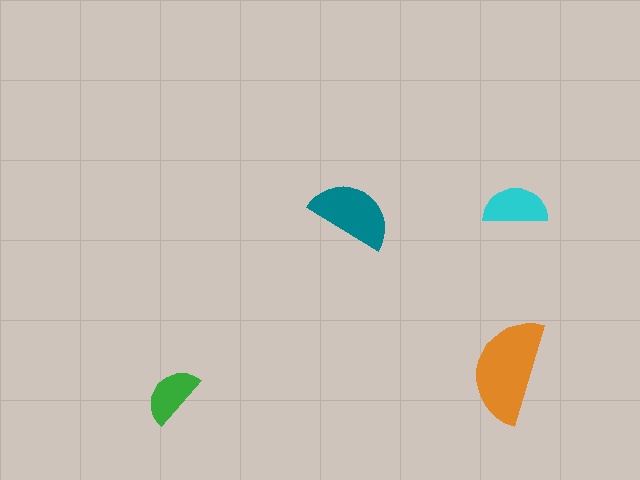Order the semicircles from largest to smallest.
the orange one, the teal one, the cyan one, the green one.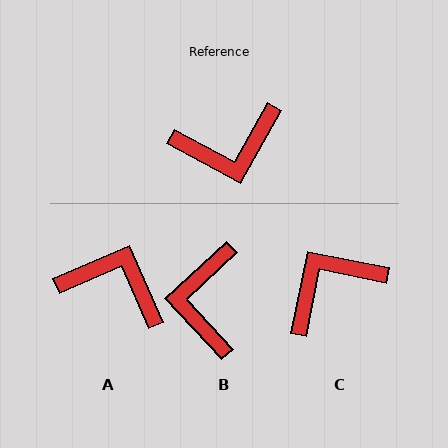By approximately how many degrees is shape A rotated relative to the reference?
Approximately 142 degrees counter-clockwise.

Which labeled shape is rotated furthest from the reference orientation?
C, about 163 degrees away.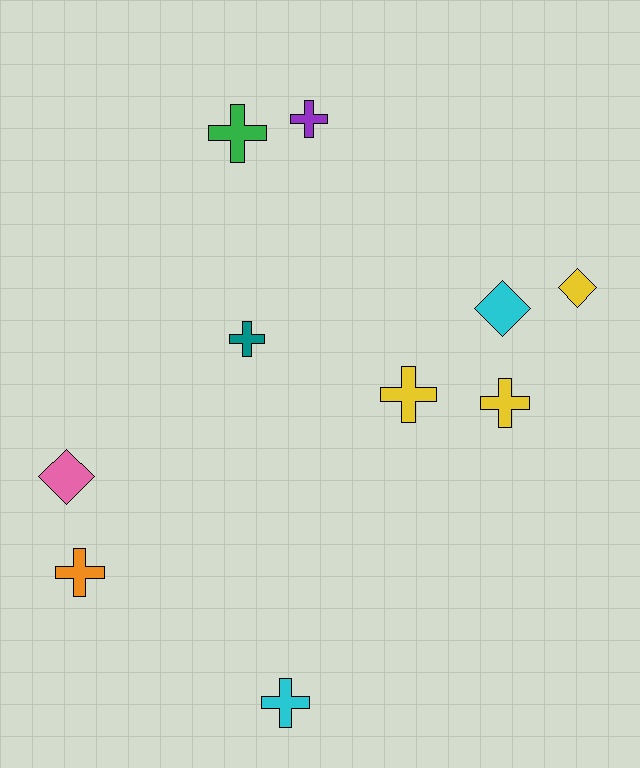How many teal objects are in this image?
There is 1 teal object.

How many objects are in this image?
There are 10 objects.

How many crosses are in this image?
There are 7 crosses.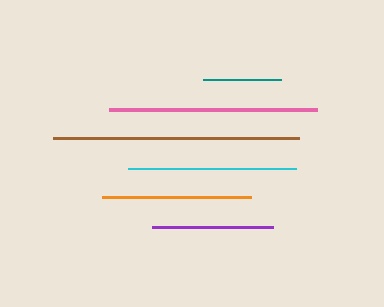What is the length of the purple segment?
The purple segment is approximately 121 pixels long.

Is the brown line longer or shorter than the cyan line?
The brown line is longer than the cyan line.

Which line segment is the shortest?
The teal line is the shortest at approximately 78 pixels.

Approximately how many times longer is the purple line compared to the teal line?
The purple line is approximately 1.5 times the length of the teal line.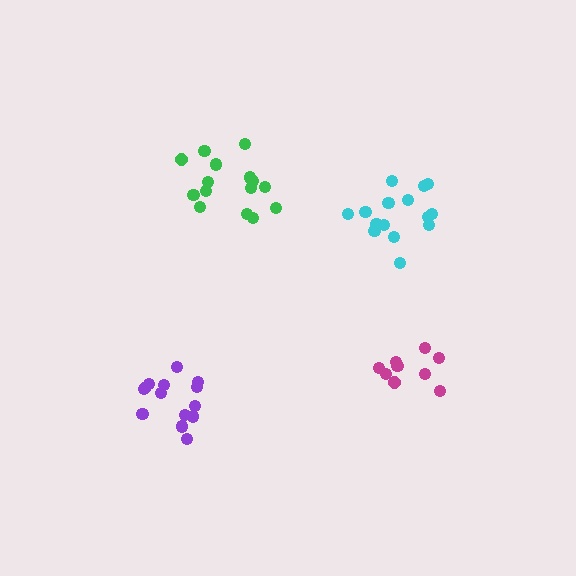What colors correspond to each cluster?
The clusters are colored: cyan, green, purple, magenta.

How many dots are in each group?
Group 1: 15 dots, Group 2: 15 dots, Group 3: 14 dots, Group 4: 9 dots (53 total).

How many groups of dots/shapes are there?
There are 4 groups.